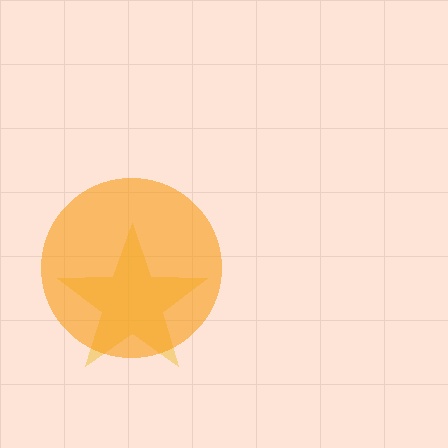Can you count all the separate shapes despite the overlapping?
Yes, there are 2 separate shapes.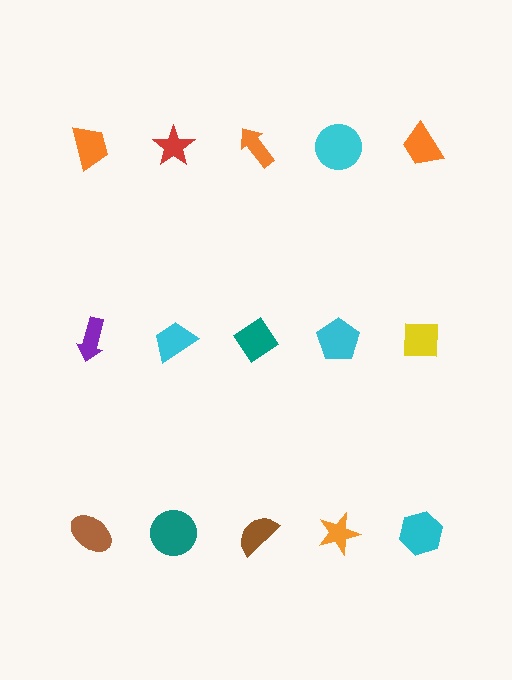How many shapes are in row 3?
5 shapes.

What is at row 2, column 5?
A yellow square.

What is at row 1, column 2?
A red star.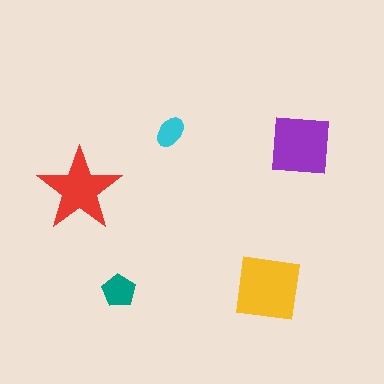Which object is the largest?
The yellow square.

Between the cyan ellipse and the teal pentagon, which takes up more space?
The teal pentagon.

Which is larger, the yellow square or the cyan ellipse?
The yellow square.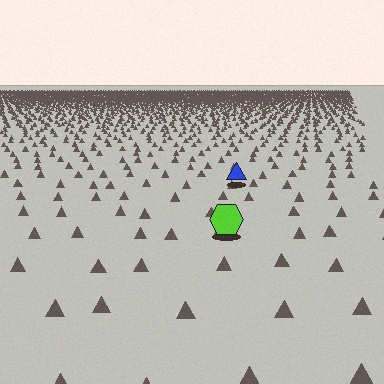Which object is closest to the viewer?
The lime hexagon is closest. The texture marks near it are larger and more spread out.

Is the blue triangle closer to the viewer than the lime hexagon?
No. The lime hexagon is closer — you can tell from the texture gradient: the ground texture is coarser near it.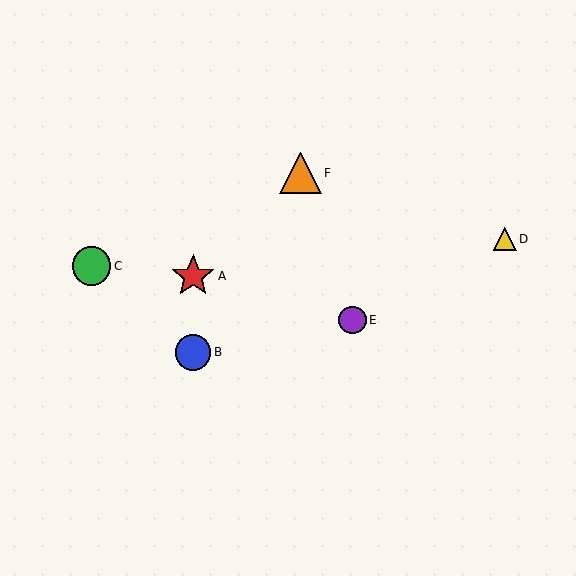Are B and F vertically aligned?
No, B is at x≈193 and F is at x≈301.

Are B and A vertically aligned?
Yes, both are at x≈193.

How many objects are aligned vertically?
2 objects (A, B) are aligned vertically.